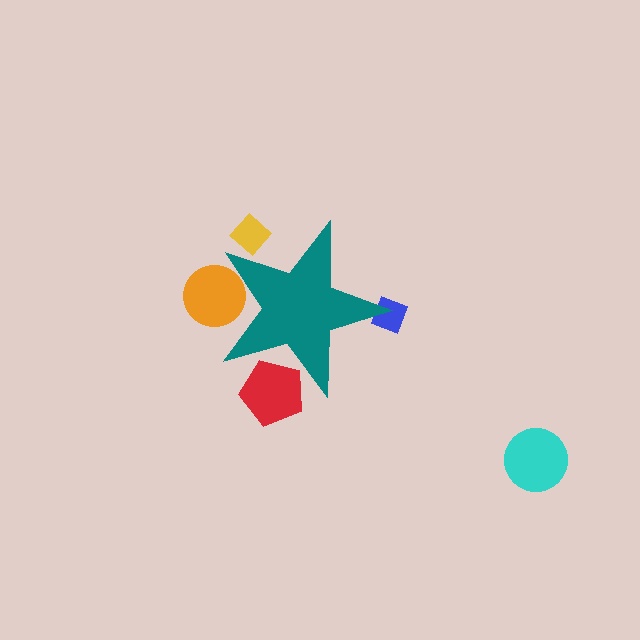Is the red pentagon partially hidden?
Yes, the red pentagon is partially hidden behind the teal star.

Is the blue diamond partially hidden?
Yes, the blue diamond is partially hidden behind the teal star.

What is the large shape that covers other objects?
A teal star.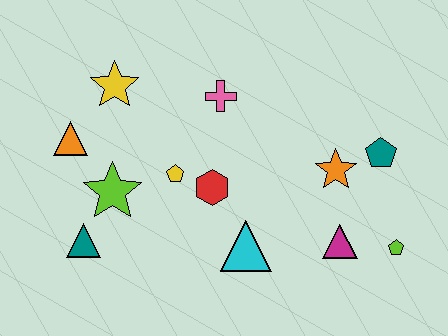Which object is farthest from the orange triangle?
The lime pentagon is farthest from the orange triangle.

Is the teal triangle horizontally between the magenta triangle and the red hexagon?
No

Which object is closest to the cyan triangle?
The red hexagon is closest to the cyan triangle.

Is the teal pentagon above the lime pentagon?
Yes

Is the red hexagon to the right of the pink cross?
No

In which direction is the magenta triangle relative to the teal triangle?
The magenta triangle is to the right of the teal triangle.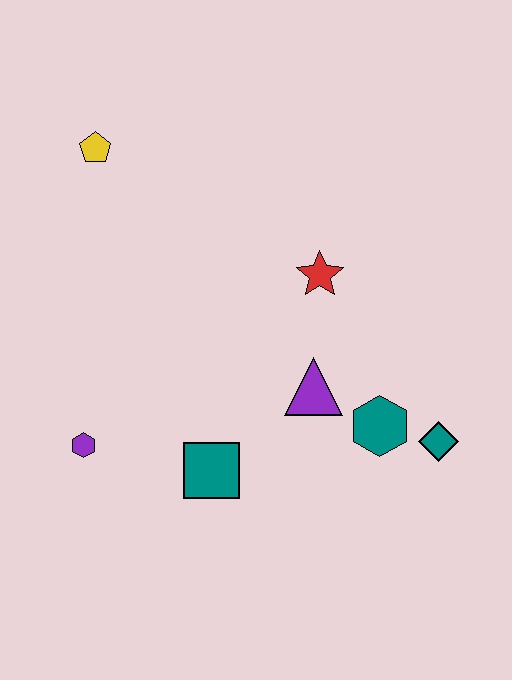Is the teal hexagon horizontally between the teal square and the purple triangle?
No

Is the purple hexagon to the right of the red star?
No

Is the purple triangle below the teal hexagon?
No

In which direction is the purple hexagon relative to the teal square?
The purple hexagon is to the left of the teal square.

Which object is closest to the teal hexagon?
The teal diamond is closest to the teal hexagon.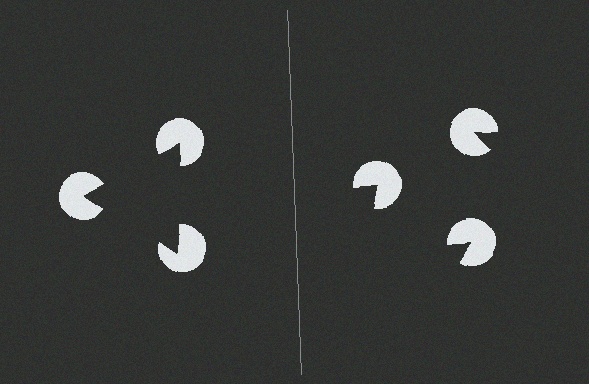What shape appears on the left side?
An illusory triangle.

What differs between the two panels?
The pac-man discs are positioned identically on both sides; only the wedge orientations differ. On the left they align to a triangle; on the right they are misaligned.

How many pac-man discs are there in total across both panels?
6 — 3 on each side.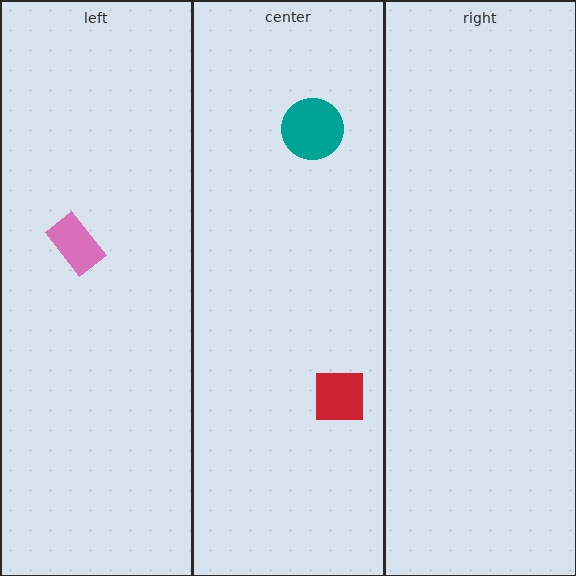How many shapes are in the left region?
1.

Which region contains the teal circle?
The center region.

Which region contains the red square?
The center region.